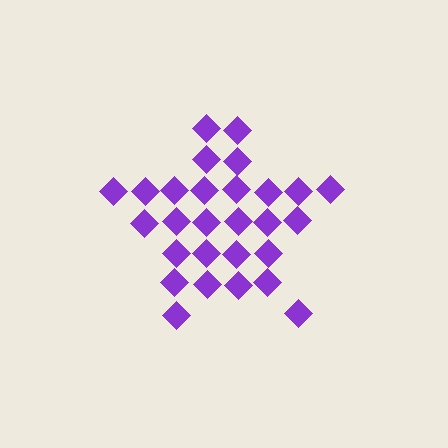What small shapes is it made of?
It is made of small diamonds.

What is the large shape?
The large shape is a star.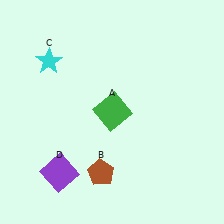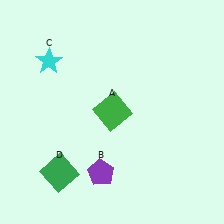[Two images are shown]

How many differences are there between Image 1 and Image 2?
There are 2 differences between the two images.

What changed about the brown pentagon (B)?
In Image 1, B is brown. In Image 2, it changed to purple.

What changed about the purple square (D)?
In Image 1, D is purple. In Image 2, it changed to green.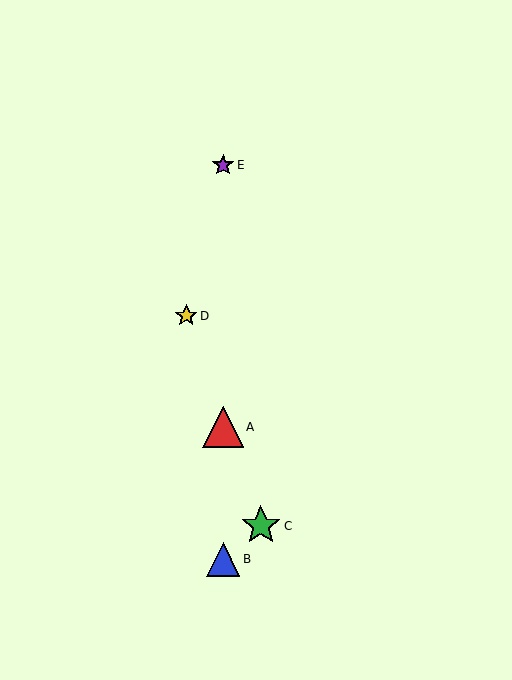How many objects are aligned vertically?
3 objects (A, B, E) are aligned vertically.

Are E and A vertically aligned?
Yes, both are at x≈223.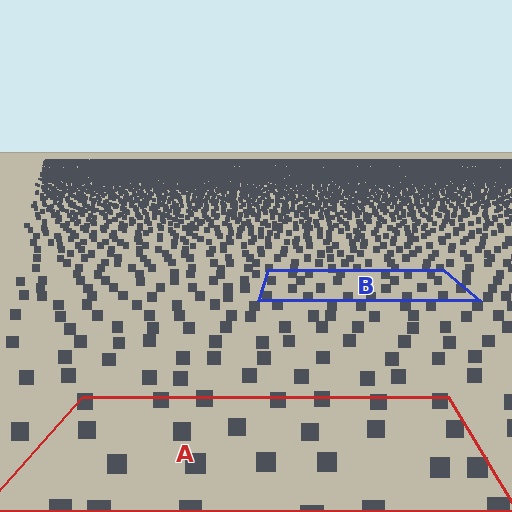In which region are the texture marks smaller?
The texture marks are smaller in region B, because it is farther away.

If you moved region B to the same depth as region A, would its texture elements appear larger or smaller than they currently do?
They would appear larger. At a closer depth, the same texture elements are projected at a bigger on-screen size.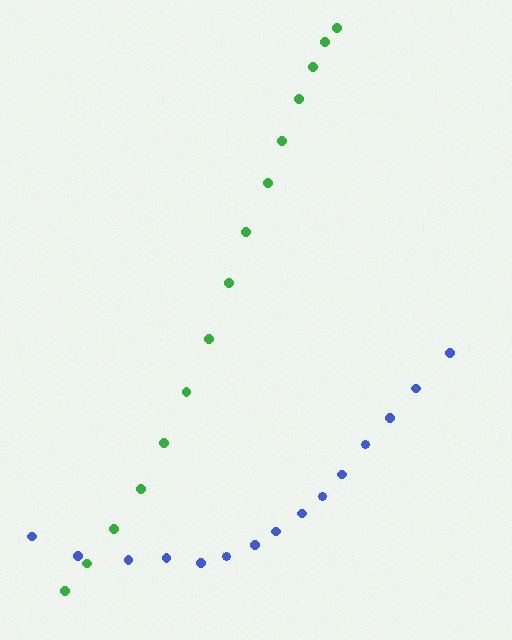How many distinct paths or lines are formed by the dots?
There are 2 distinct paths.